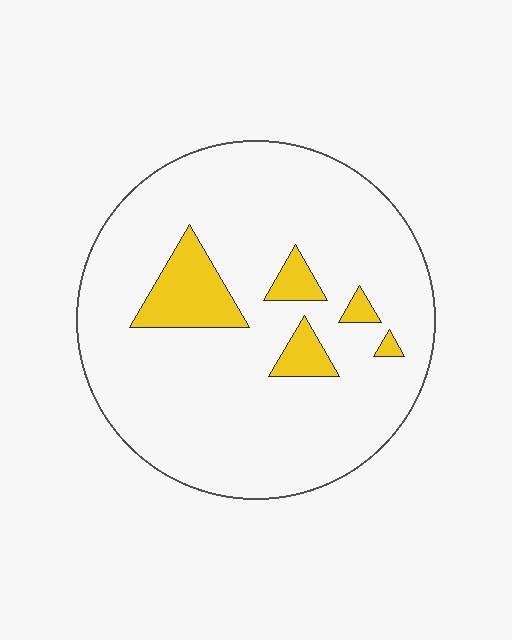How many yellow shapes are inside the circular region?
5.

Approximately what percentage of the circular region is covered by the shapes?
Approximately 10%.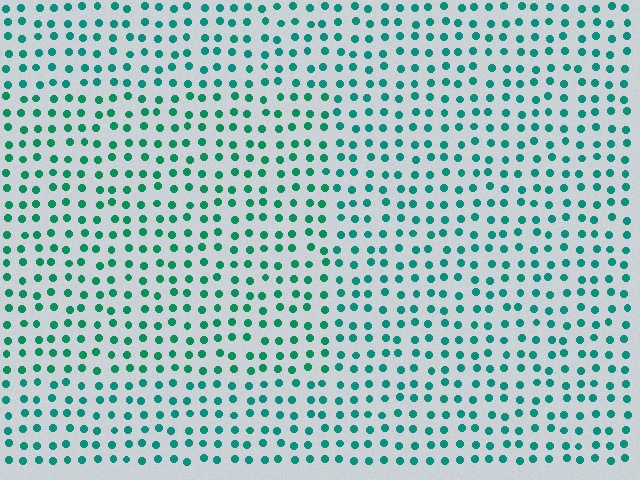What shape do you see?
I see a rectangle.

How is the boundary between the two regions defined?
The boundary is defined purely by a slight shift in hue (about 16 degrees). Spacing, size, and orientation are identical on both sides.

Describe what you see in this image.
The image is filled with small teal elements in a uniform arrangement. A rectangle-shaped region is visible where the elements are tinted to a slightly different hue, forming a subtle color boundary.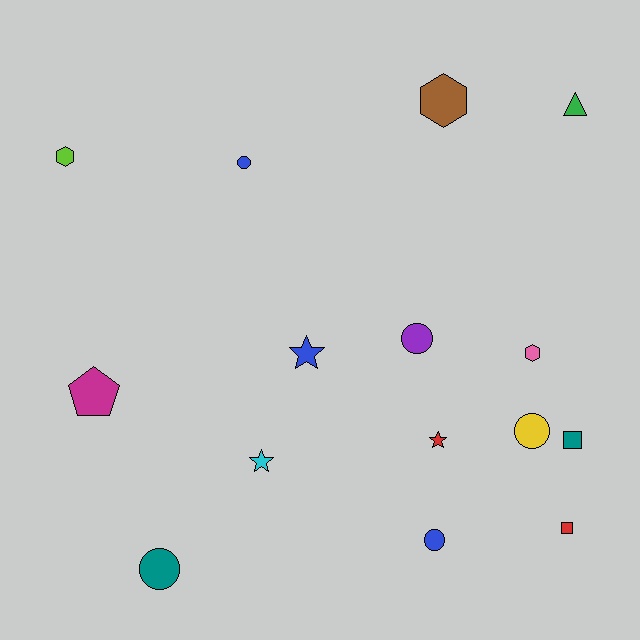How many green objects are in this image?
There is 1 green object.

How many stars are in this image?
There are 3 stars.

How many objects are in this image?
There are 15 objects.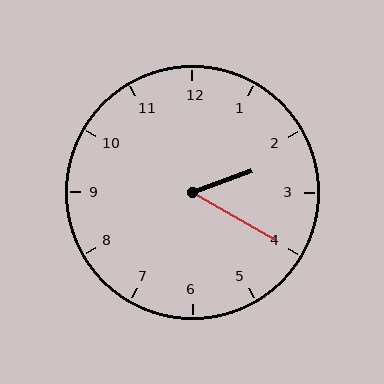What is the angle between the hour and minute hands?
Approximately 50 degrees.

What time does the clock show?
2:20.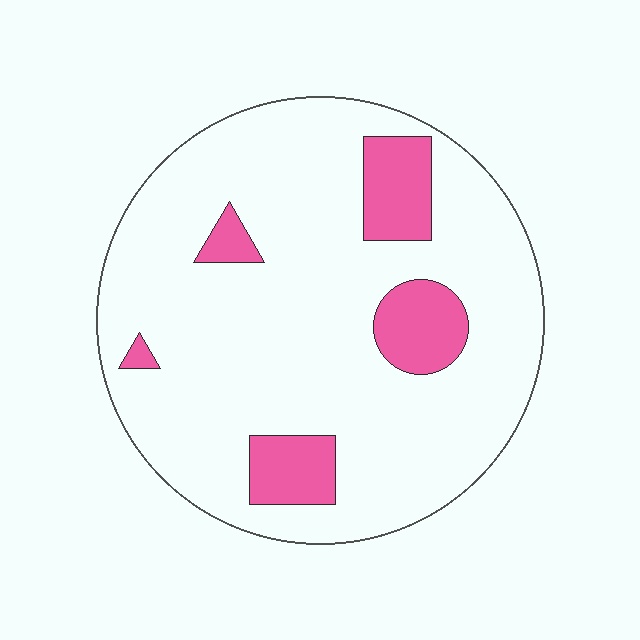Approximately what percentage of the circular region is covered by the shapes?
Approximately 15%.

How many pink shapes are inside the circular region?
5.